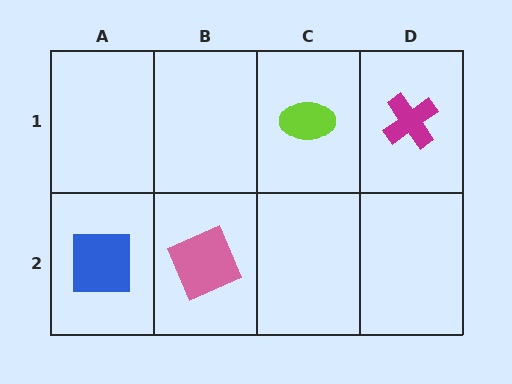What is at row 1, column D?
A magenta cross.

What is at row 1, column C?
A lime ellipse.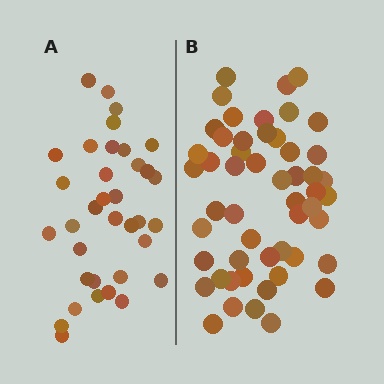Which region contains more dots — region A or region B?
Region B (the right region) has more dots.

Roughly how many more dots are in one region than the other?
Region B has approximately 15 more dots than region A.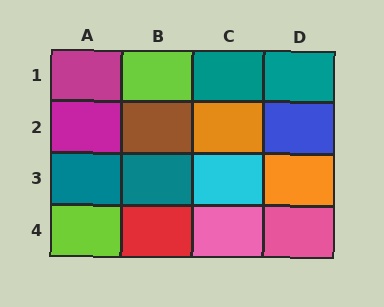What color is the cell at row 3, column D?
Orange.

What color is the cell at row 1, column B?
Lime.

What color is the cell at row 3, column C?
Cyan.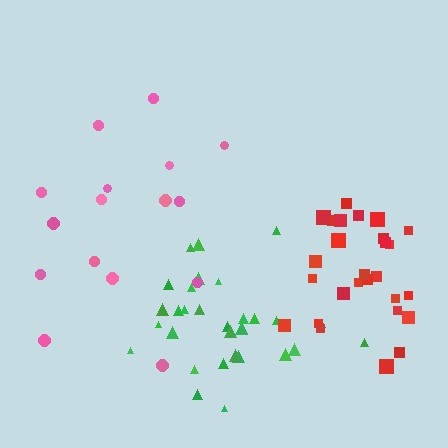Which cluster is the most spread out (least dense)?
Pink.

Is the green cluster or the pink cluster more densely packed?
Green.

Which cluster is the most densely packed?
Red.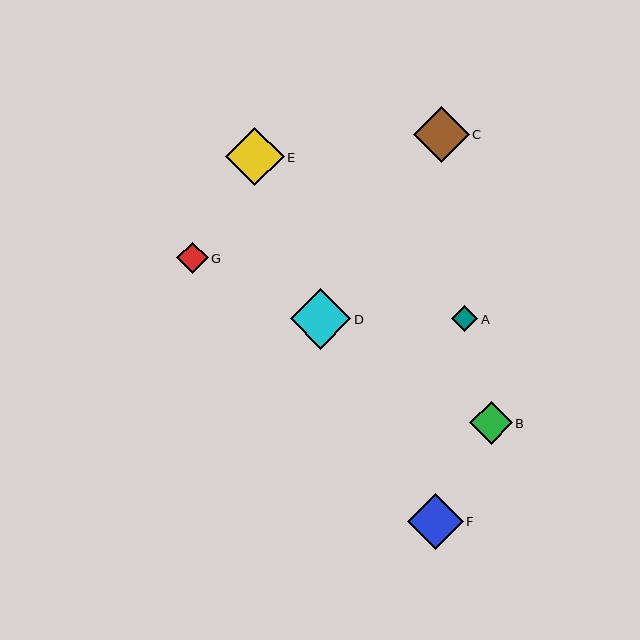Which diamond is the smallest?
Diamond A is the smallest with a size of approximately 26 pixels.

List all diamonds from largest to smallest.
From largest to smallest: D, E, C, F, B, G, A.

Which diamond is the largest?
Diamond D is the largest with a size of approximately 60 pixels.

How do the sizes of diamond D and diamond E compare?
Diamond D and diamond E are approximately the same size.